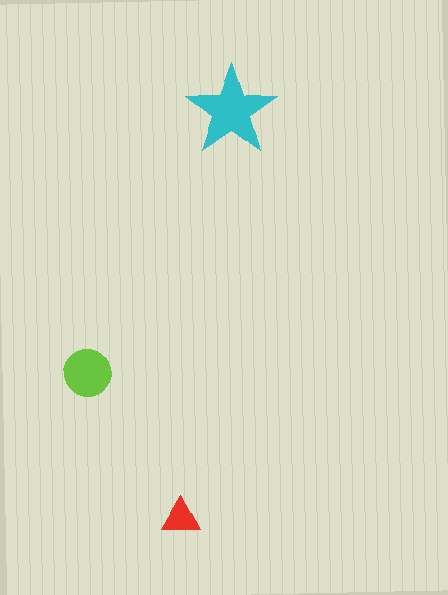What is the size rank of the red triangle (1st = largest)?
3rd.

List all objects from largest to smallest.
The cyan star, the lime circle, the red triangle.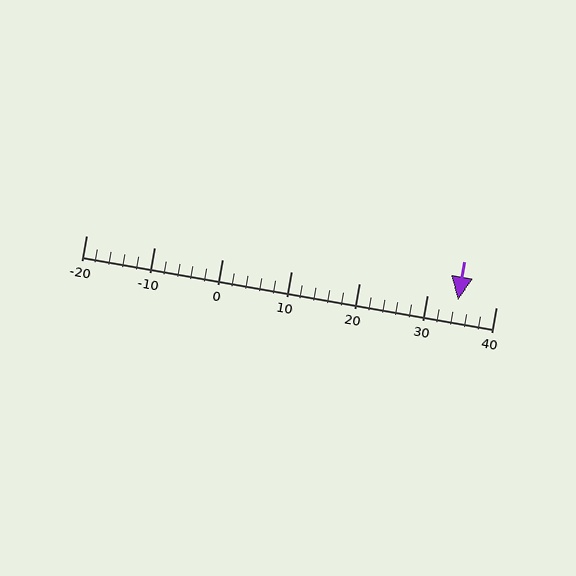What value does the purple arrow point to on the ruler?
The purple arrow points to approximately 34.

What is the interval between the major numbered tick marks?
The major tick marks are spaced 10 units apart.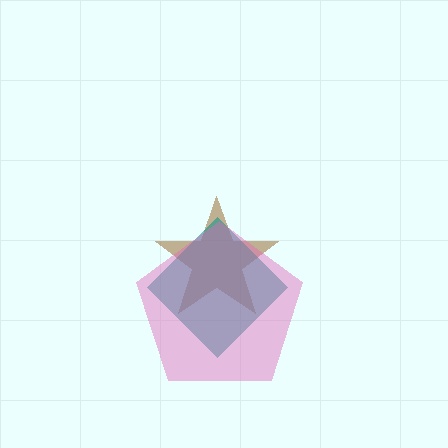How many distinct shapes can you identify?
There are 3 distinct shapes: a brown star, a teal diamond, a pink pentagon.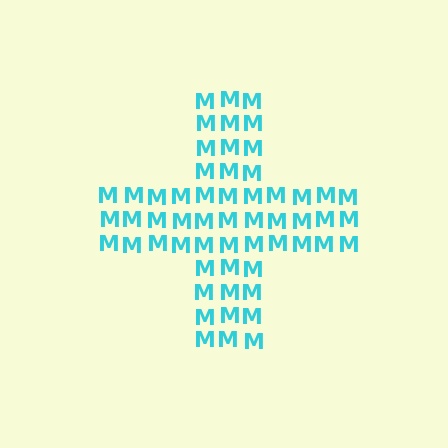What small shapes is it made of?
It is made of small letter M's.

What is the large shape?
The large shape is a cross.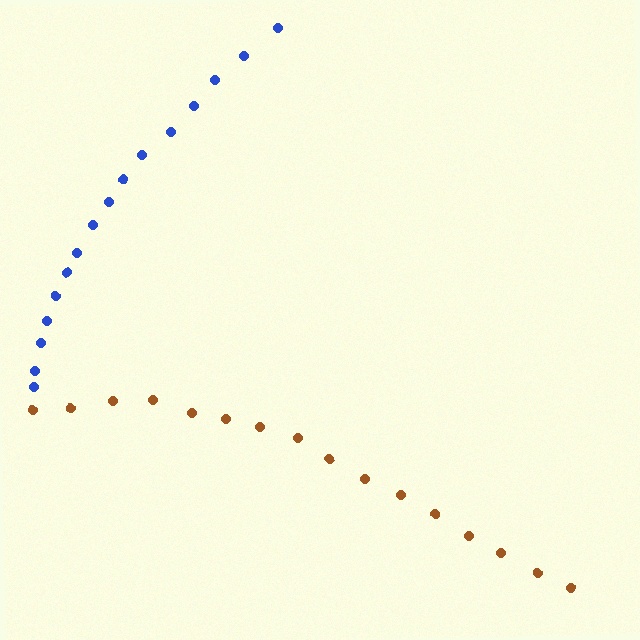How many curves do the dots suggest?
There are 2 distinct paths.